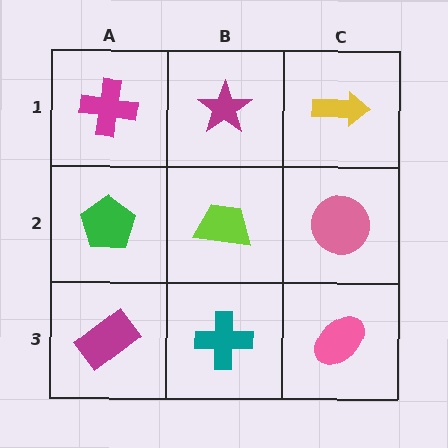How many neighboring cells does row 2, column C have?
3.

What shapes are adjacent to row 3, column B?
A lime trapezoid (row 2, column B), a magenta rectangle (row 3, column A), a pink ellipse (row 3, column C).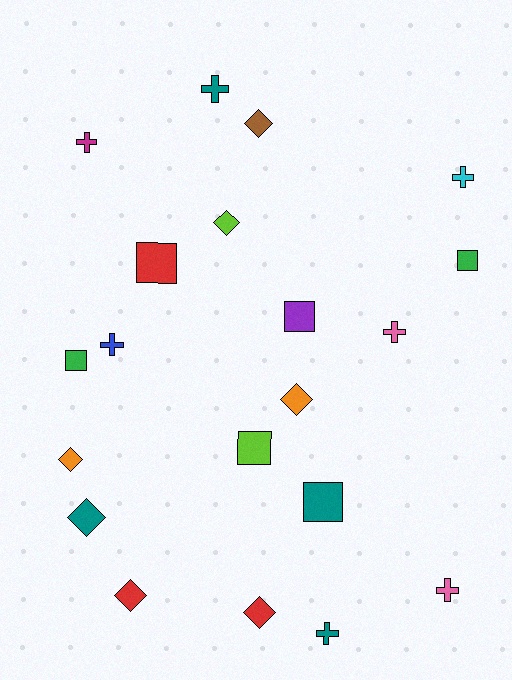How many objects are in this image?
There are 20 objects.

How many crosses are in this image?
There are 7 crosses.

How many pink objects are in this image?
There are 2 pink objects.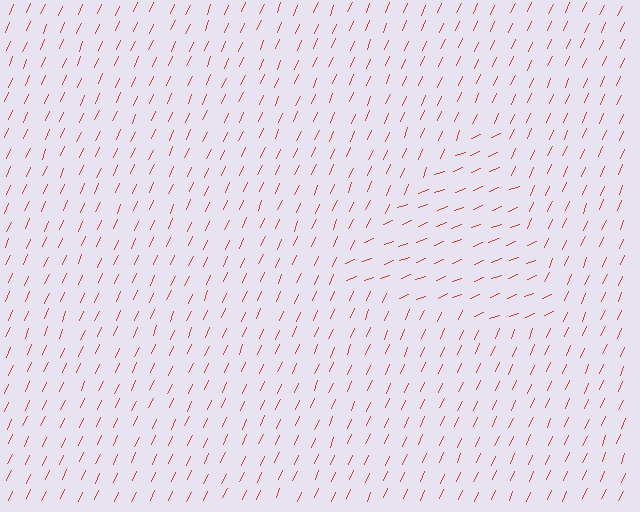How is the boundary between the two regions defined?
The boundary is defined purely by a change in line orientation (approximately 45 degrees difference). All lines are the same color and thickness.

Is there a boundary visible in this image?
Yes, there is a texture boundary formed by a change in line orientation.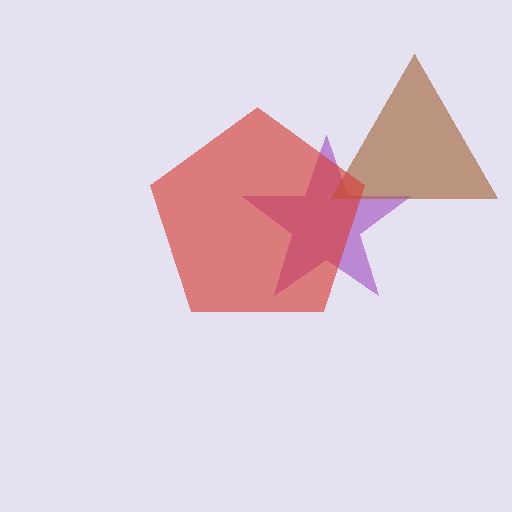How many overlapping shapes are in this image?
There are 3 overlapping shapes in the image.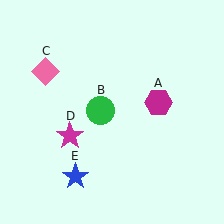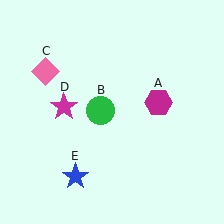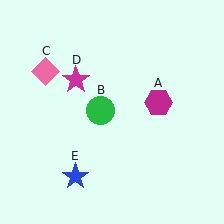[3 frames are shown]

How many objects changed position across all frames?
1 object changed position: magenta star (object D).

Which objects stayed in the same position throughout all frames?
Magenta hexagon (object A) and green circle (object B) and pink diamond (object C) and blue star (object E) remained stationary.